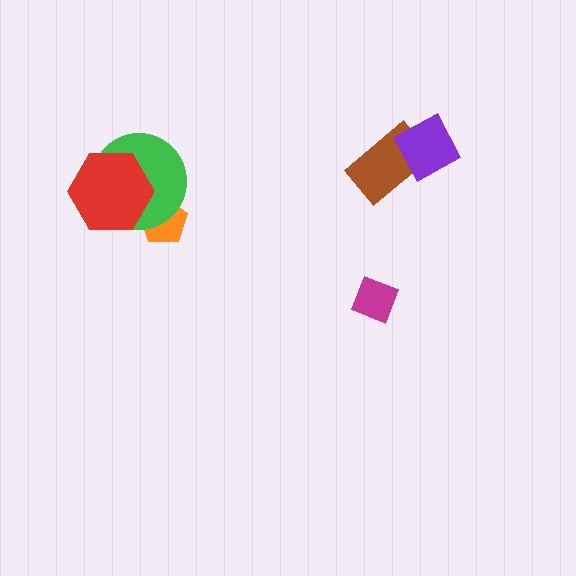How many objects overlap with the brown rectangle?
1 object overlaps with the brown rectangle.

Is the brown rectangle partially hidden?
Yes, it is partially covered by another shape.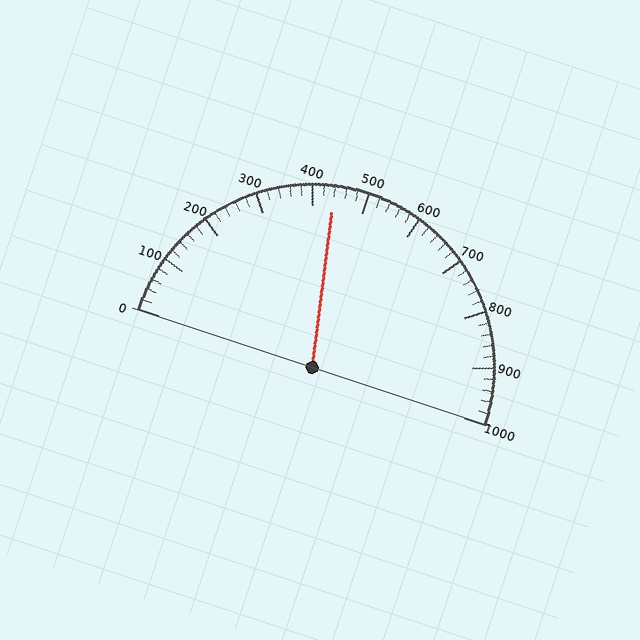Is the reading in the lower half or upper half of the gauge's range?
The reading is in the lower half of the range (0 to 1000).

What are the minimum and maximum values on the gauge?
The gauge ranges from 0 to 1000.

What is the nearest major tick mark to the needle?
The nearest major tick mark is 400.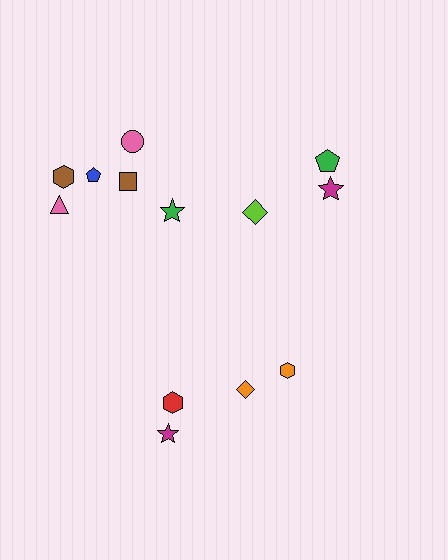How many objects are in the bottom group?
There are 4 objects.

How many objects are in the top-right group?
There are 3 objects.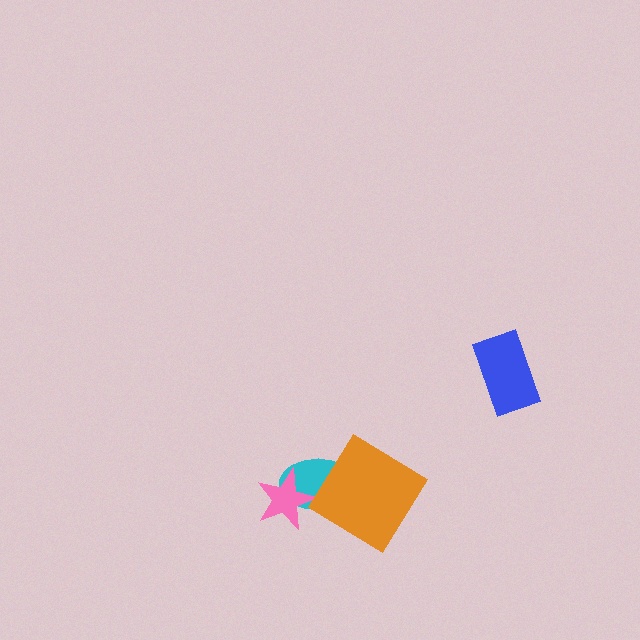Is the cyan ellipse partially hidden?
Yes, it is partially covered by another shape.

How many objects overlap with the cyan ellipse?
2 objects overlap with the cyan ellipse.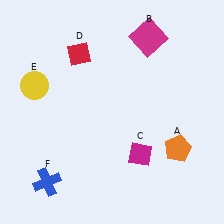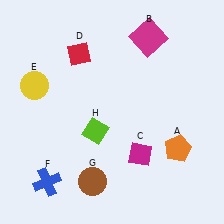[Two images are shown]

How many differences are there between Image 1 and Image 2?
There are 2 differences between the two images.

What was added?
A brown circle (G), a lime diamond (H) were added in Image 2.